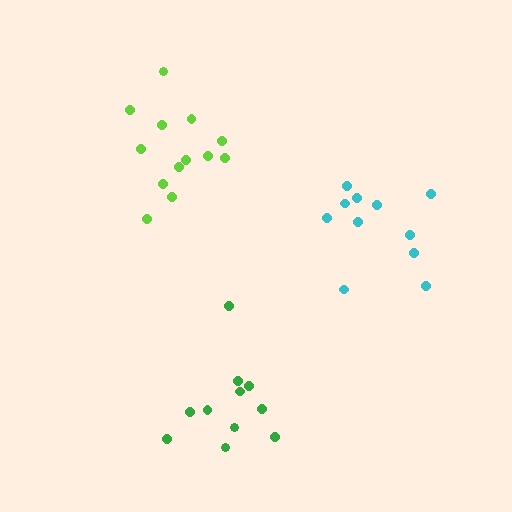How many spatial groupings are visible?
There are 3 spatial groupings.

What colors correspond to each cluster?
The clusters are colored: lime, cyan, green.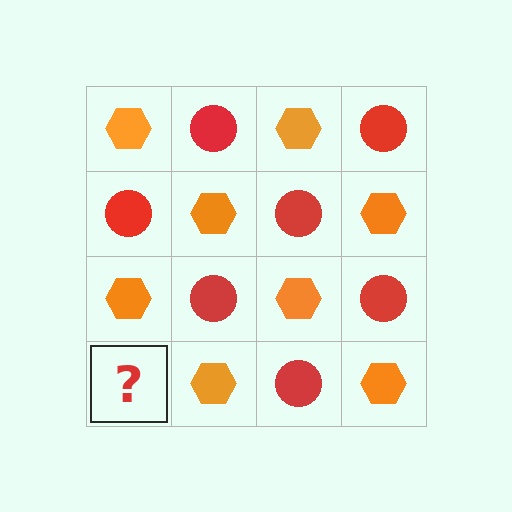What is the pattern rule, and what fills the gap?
The rule is that it alternates orange hexagon and red circle in a checkerboard pattern. The gap should be filled with a red circle.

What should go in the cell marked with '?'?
The missing cell should contain a red circle.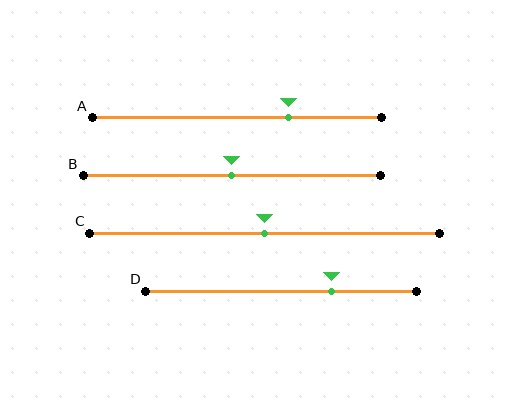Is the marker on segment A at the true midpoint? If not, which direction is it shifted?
No, the marker on segment A is shifted to the right by about 18% of the segment length.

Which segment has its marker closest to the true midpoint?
Segment B has its marker closest to the true midpoint.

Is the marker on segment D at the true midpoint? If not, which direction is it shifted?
No, the marker on segment D is shifted to the right by about 19% of the segment length.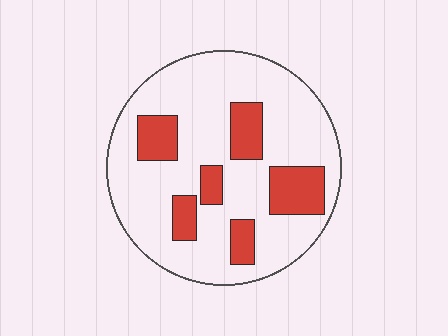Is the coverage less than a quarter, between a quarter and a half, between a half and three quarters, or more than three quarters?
Less than a quarter.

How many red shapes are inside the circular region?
6.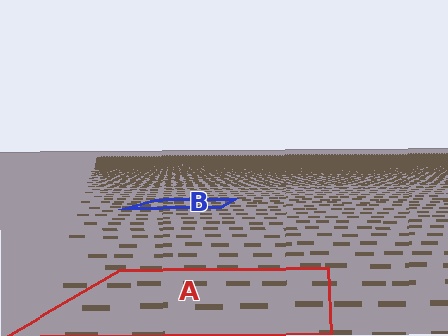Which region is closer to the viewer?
Region A is closer. The texture elements there are larger and more spread out.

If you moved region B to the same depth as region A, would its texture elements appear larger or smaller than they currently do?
They would appear larger. At a closer depth, the same texture elements are projected at a bigger on-screen size.